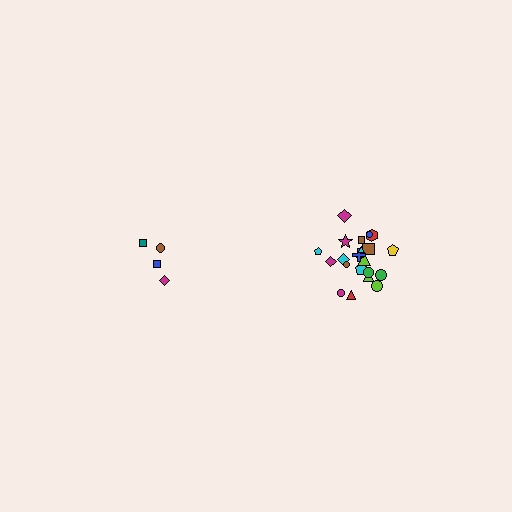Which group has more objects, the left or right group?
The right group.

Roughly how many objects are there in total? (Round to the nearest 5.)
Roughly 25 objects in total.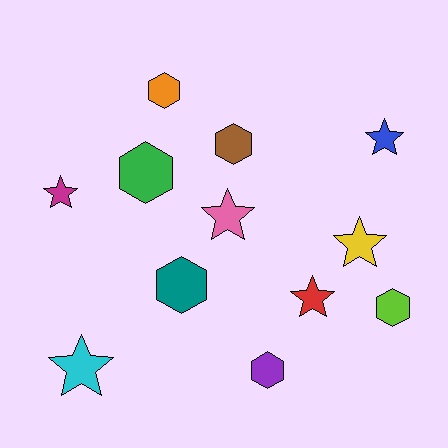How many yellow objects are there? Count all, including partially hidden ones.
There is 1 yellow object.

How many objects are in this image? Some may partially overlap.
There are 12 objects.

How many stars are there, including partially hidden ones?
There are 6 stars.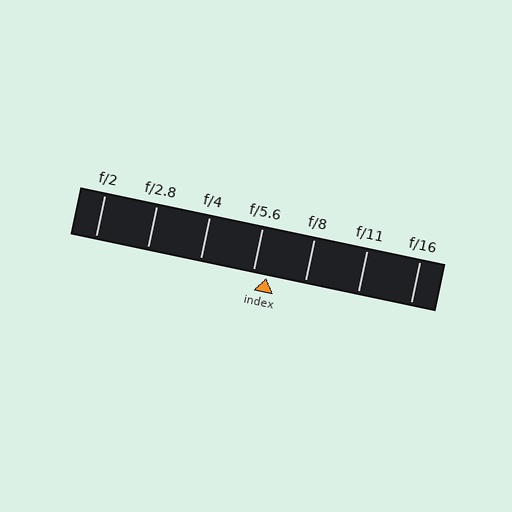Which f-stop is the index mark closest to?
The index mark is closest to f/5.6.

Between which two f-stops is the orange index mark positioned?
The index mark is between f/5.6 and f/8.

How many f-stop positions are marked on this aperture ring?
There are 7 f-stop positions marked.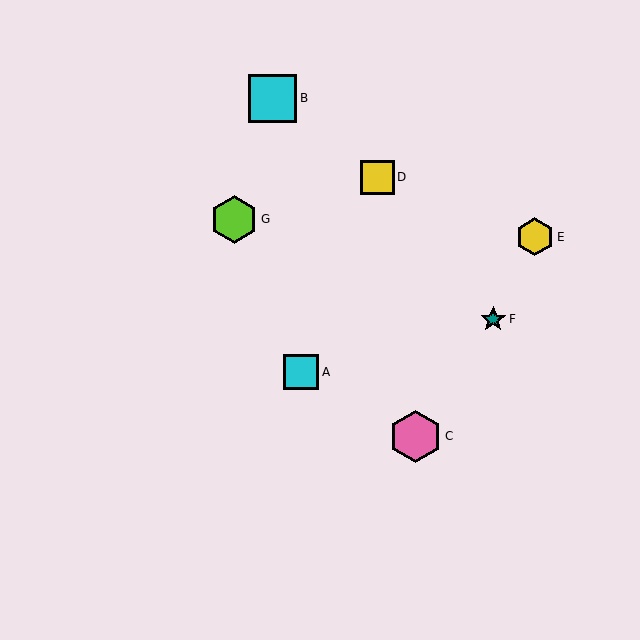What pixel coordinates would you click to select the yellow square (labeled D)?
Click at (377, 177) to select the yellow square D.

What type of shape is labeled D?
Shape D is a yellow square.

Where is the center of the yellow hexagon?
The center of the yellow hexagon is at (535, 237).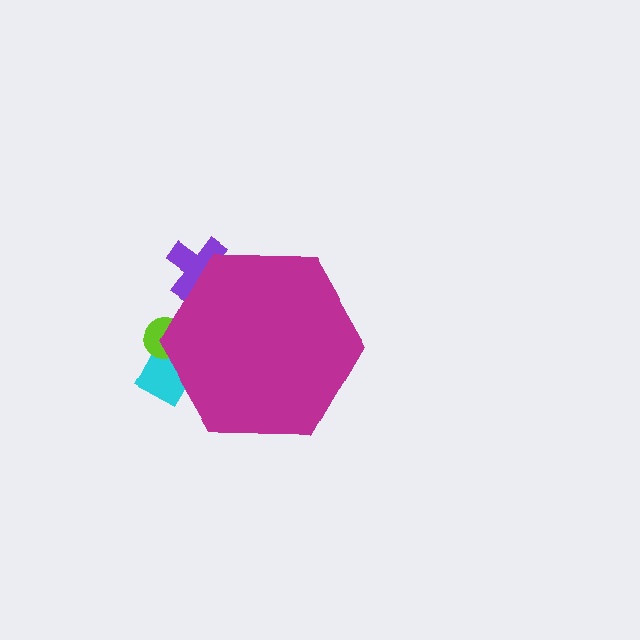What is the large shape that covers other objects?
A magenta hexagon.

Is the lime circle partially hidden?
Yes, the lime circle is partially hidden behind the magenta hexagon.